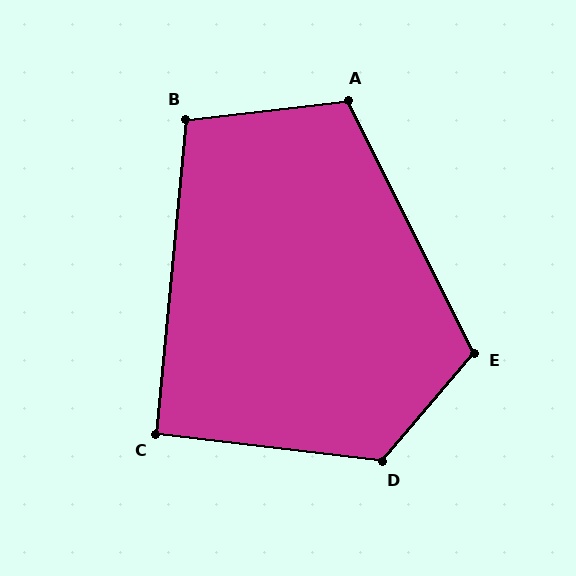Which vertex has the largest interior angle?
D, at approximately 124 degrees.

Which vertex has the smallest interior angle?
C, at approximately 91 degrees.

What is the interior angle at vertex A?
Approximately 110 degrees (obtuse).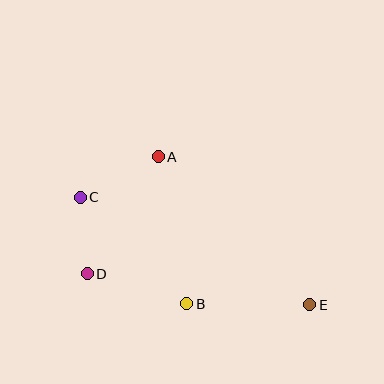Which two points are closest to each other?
Points C and D are closest to each other.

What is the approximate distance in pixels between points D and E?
The distance between D and E is approximately 225 pixels.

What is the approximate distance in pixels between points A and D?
The distance between A and D is approximately 136 pixels.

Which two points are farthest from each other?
Points C and E are farthest from each other.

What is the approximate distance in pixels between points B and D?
The distance between B and D is approximately 104 pixels.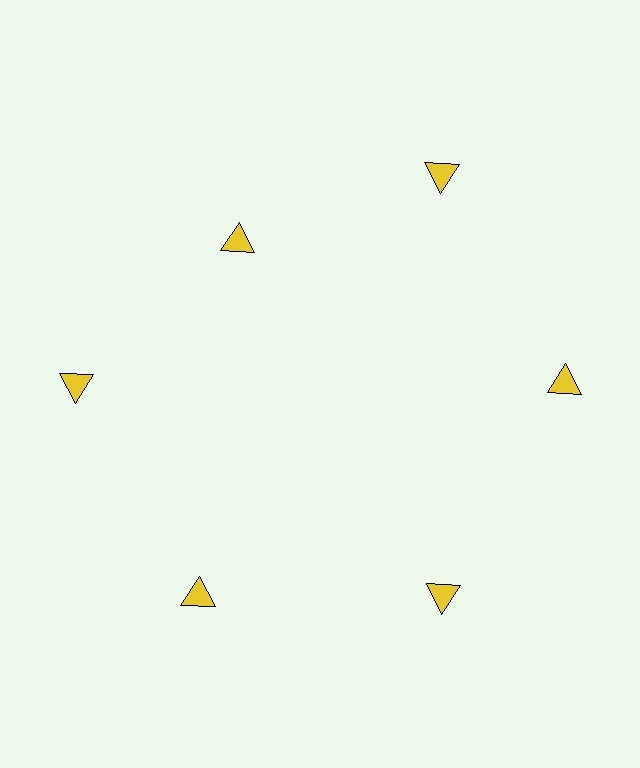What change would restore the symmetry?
The symmetry would be restored by moving it outward, back onto the ring so that all 6 triangles sit at equal angles and equal distance from the center.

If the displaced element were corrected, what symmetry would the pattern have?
It would have 6-fold rotational symmetry — the pattern would map onto itself every 60 degrees.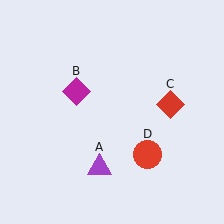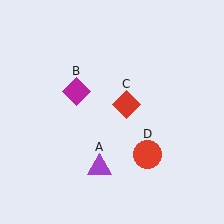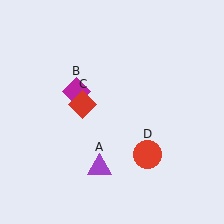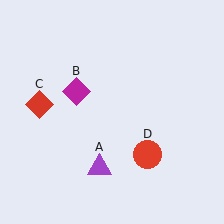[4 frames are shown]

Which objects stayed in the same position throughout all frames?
Purple triangle (object A) and magenta diamond (object B) and red circle (object D) remained stationary.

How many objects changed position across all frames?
1 object changed position: red diamond (object C).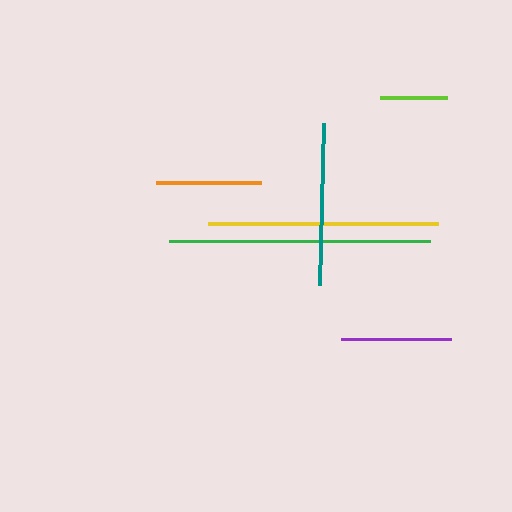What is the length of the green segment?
The green segment is approximately 261 pixels long.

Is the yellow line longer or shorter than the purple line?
The yellow line is longer than the purple line.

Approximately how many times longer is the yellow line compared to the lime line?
The yellow line is approximately 3.4 times the length of the lime line.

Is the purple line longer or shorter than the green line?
The green line is longer than the purple line.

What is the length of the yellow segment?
The yellow segment is approximately 230 pixels long.